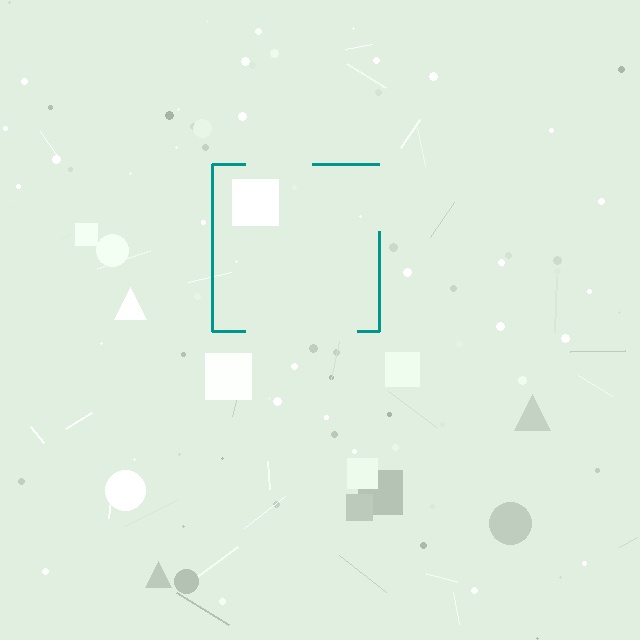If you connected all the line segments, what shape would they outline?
They would outline a square.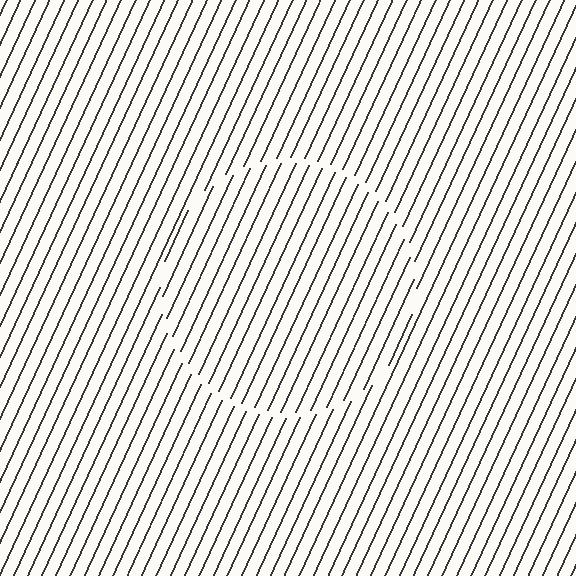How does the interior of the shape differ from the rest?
The interior of the shape contains the same grating, shifted by half a period — the contour is defined by the phase discontinuity where line-ends from the inner and outer gratings abut.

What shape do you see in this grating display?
An illusory circle. The interior of the shape contains the same grating, shifted by half a period — the contour is defined by the phase discontinuity where line-ends from the inner and outer gratings abut.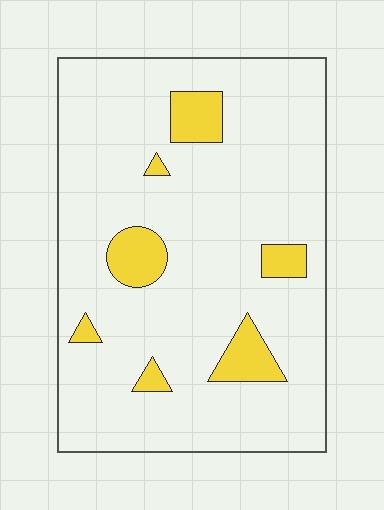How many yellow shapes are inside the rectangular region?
7.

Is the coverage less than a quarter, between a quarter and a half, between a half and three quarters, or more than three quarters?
Less than a quarter.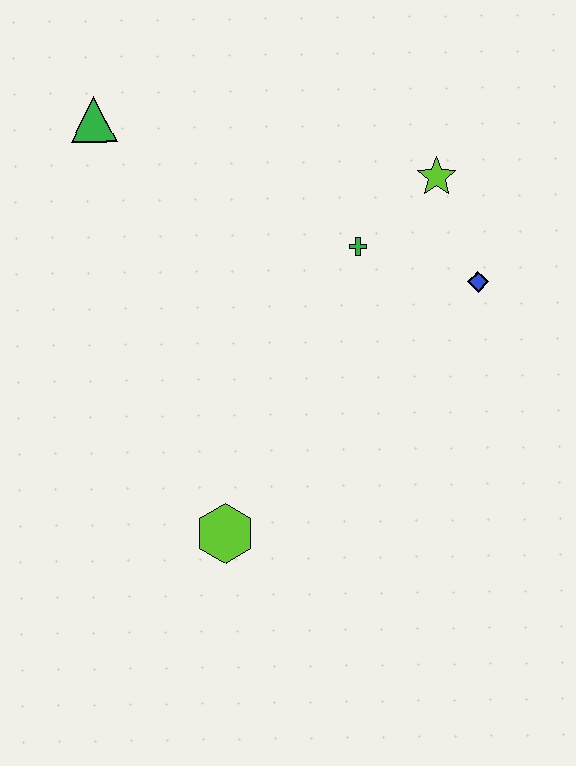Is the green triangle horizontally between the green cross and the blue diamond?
No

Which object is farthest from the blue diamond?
The green triangle is farthest from the blue diamond.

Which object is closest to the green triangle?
The green cross is closest to the green triangle.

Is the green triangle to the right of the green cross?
No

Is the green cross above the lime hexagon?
Yes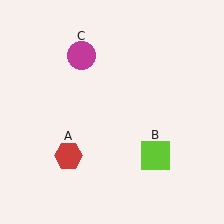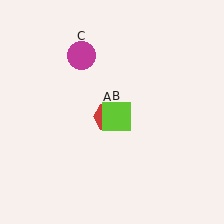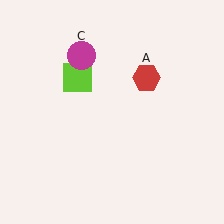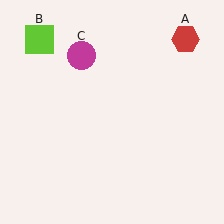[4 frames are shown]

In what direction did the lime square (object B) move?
The lime square (object B) moved up and to the left.